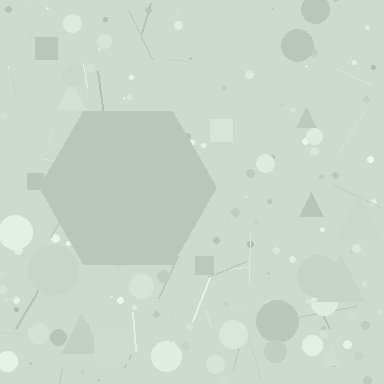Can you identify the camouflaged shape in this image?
The camouflaged shape is a hexagon.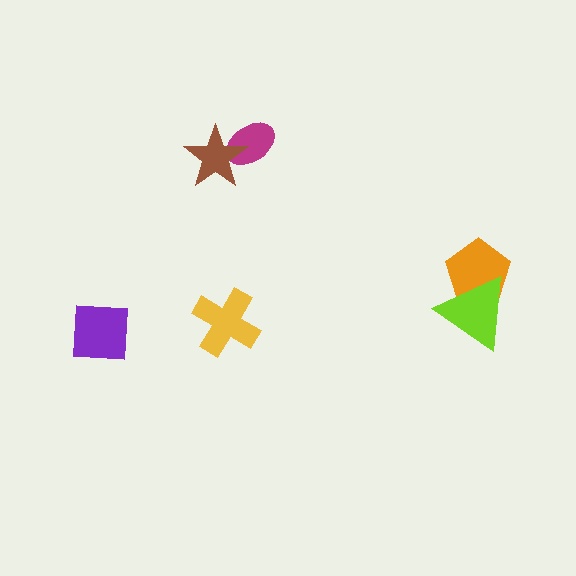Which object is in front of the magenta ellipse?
The brown star is in front of the magenta ellipse.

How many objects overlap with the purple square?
0 objects overlap with the purple square.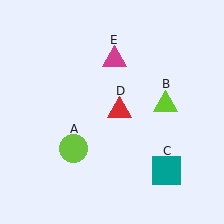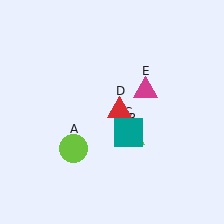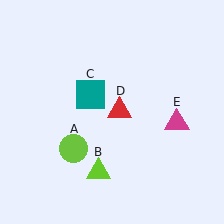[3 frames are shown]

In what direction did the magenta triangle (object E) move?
The magenta triangle (object E) moved down and to the right.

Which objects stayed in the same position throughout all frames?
Lime circle (object A) and red triangle (object D) remained stationary.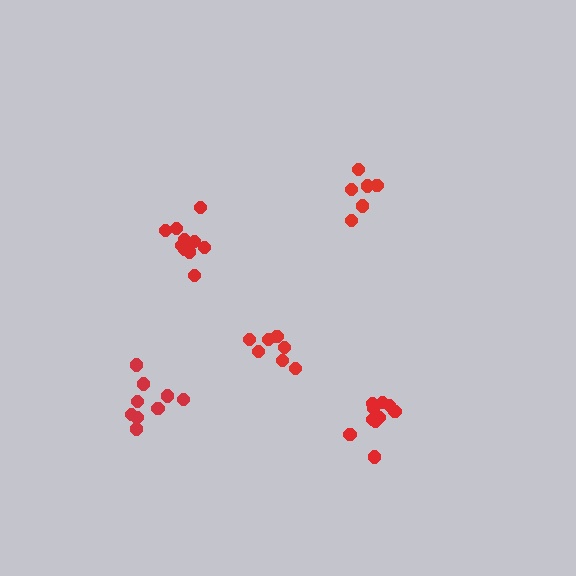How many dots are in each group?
Group 1: 6 dots, Group 2: 7 dots, Group 3: 10 dots, Group 4: 10 dots, Group 5: 10 dots (43 total).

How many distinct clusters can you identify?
There are 5 distinct clusters.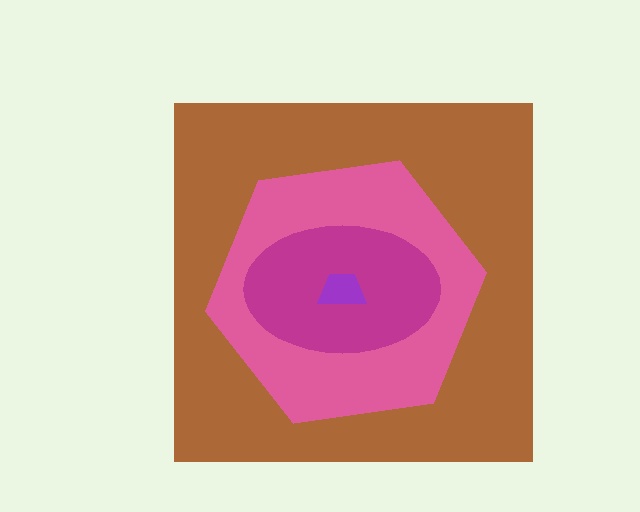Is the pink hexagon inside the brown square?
Yes.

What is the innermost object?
The purple trapezoid.